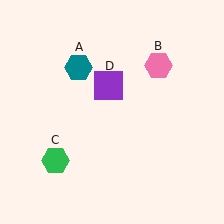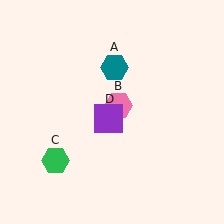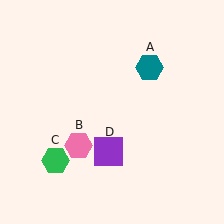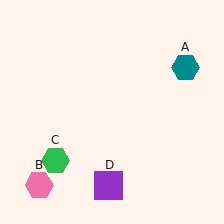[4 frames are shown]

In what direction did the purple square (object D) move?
The purple square (object D) moved down.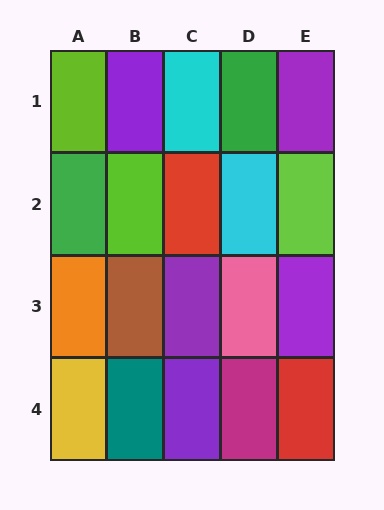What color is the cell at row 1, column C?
Cyan.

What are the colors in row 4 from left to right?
Yellow, teal, purple, magenta, red.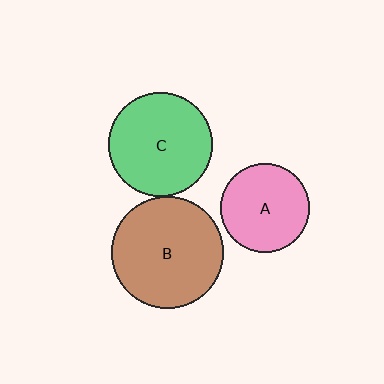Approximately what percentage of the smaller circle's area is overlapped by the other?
Approximately 5%.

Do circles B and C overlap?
Yes.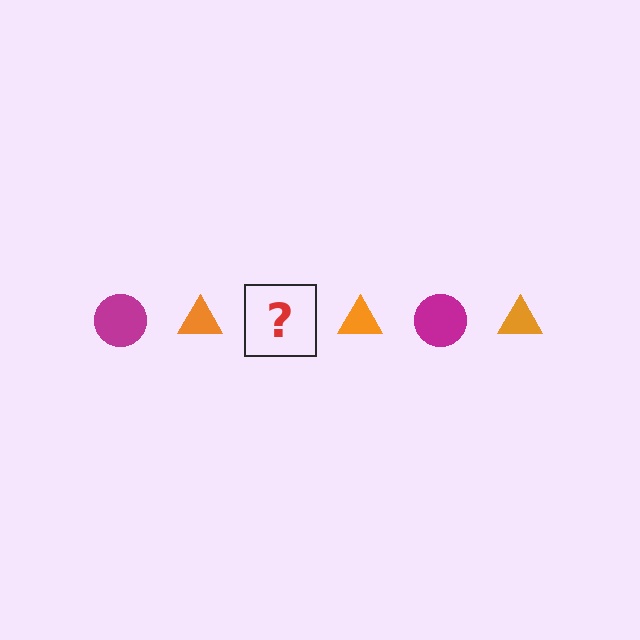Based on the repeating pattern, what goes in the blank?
The blank should be a magenta circle.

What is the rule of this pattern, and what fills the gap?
The rule is that the pattern alternates between magenta circle and orange triangle. The gap should be filled with a magenta circle.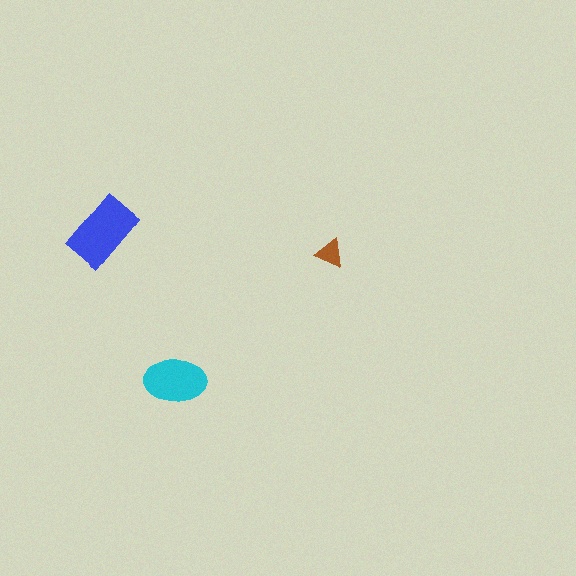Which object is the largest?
The blue rectangle.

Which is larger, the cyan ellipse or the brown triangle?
The cyan ellipse.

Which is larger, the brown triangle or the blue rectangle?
The blue rectangle.